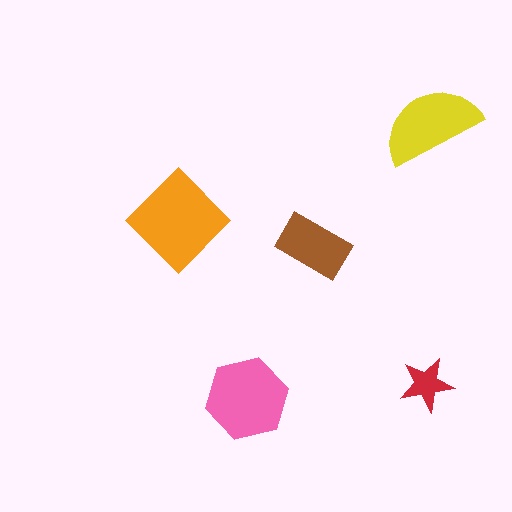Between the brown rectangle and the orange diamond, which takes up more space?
The orange diamond.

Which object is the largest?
The orange diamond.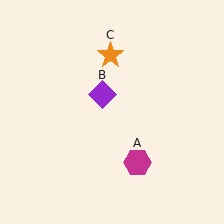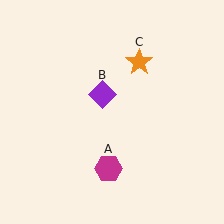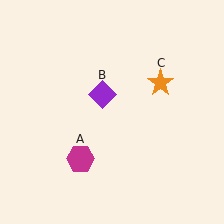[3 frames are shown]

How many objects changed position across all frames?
2 objects changed position: magenta hexagon (object A), orange star (object C).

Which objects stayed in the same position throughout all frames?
Purple diamond (object B) remained stationary.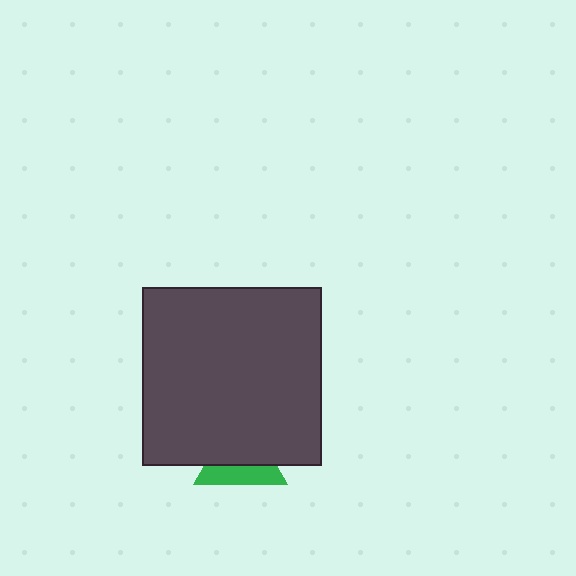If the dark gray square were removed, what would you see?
You would see the complete green triangle.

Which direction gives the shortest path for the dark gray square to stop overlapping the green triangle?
Moving up gives the shortest separation.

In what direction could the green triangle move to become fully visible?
The green triangle could move down. That would shift it out from behind the dark gray square entirely.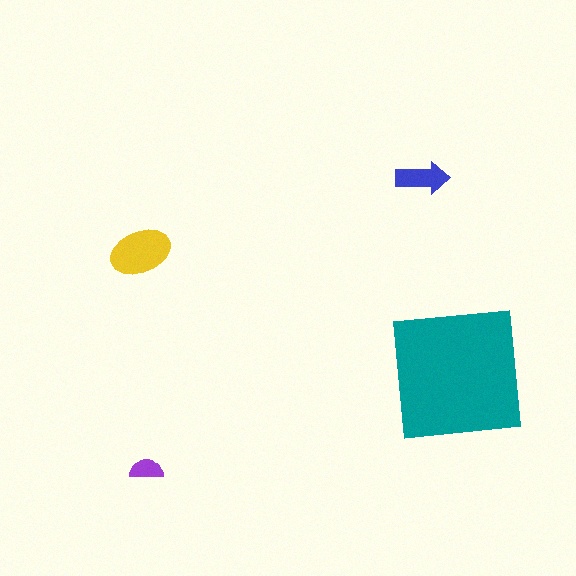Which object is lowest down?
The purple semicircle is bottommost.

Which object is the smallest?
The purple semicircle.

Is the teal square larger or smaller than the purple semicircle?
Larger.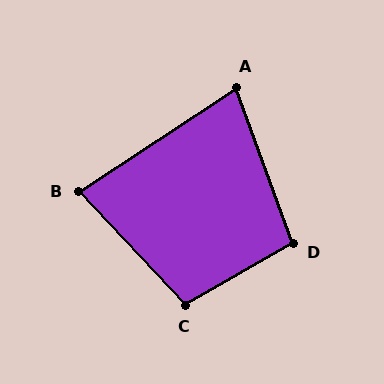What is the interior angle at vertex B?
Approximately 80 degrees (acute).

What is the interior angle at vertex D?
Approximately 100 degrees (obtuse).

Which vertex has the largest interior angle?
C, at approximately 103 degrees.